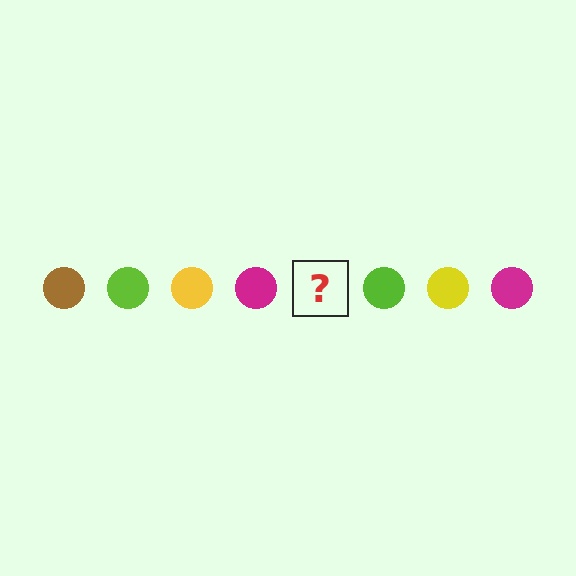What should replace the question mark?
The question mark should be replaced with a brown circle.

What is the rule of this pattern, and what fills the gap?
The rule is that the pattern cycles through brown, lime, yellow, magenta circles. The gap should be filled with a brown circle.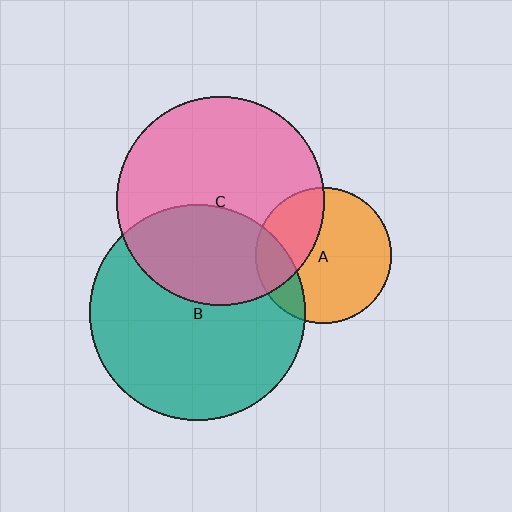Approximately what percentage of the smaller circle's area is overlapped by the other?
Approximately 35%.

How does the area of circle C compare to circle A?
Approximately 2.4 times.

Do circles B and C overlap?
Yes.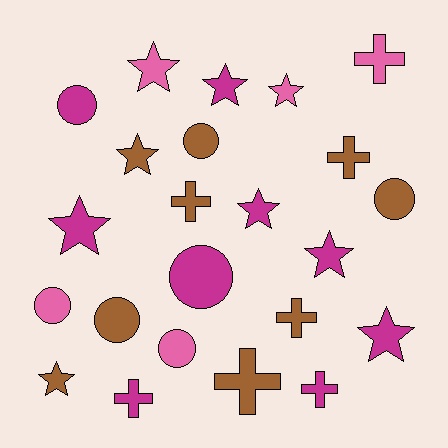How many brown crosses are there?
There are 4 brown crosses.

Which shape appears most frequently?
Star, with 9 objects.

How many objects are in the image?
There are 23 objects.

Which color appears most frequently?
Brown, with 9 objects.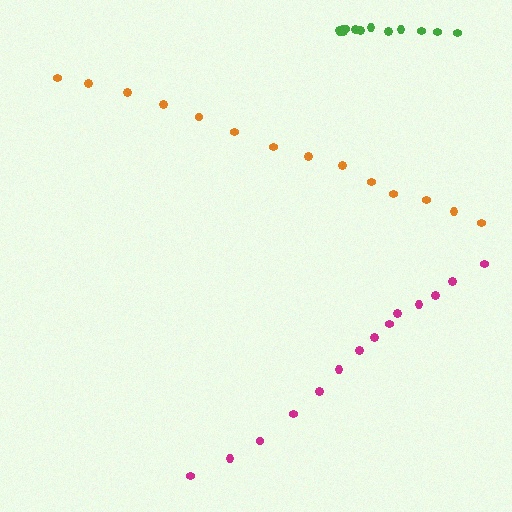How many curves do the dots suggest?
There are 3 distinct paths.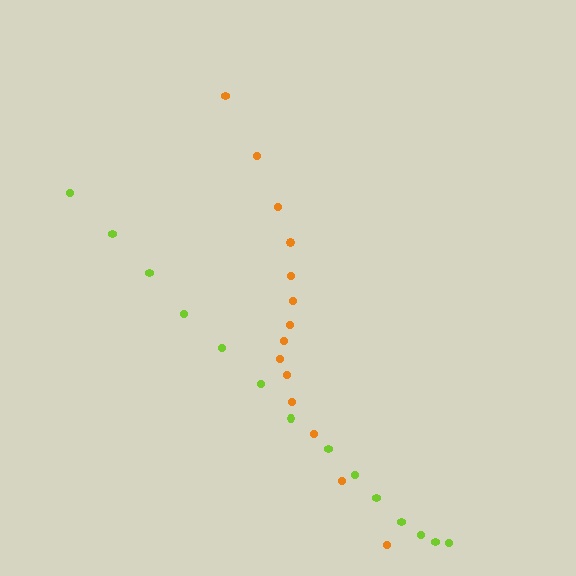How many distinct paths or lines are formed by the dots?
There are 2 distinct paths.